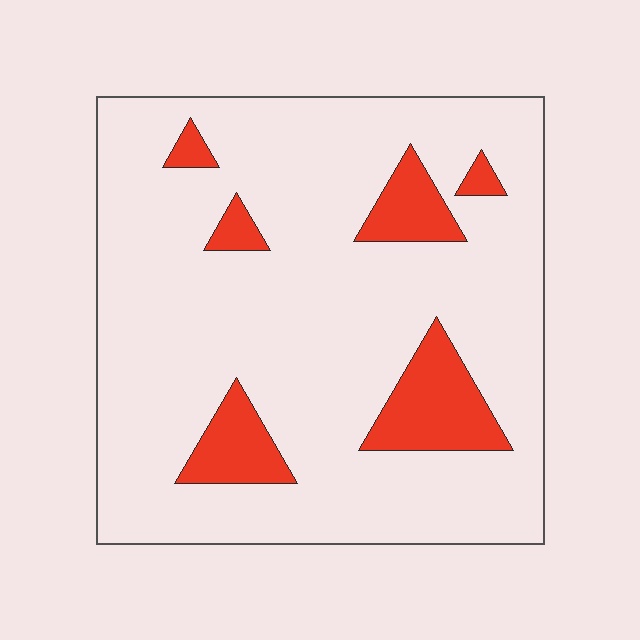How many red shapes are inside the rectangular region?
6.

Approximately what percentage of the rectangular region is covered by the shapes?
Approximately 15%.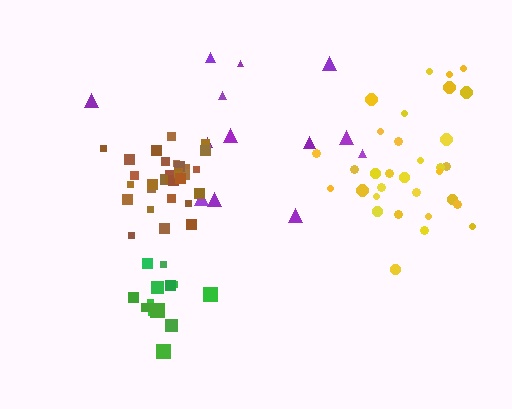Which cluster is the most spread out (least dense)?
Purple.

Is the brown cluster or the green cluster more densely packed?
Brown.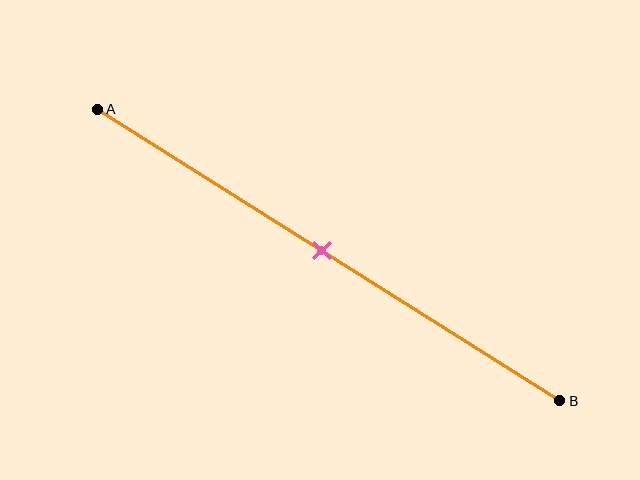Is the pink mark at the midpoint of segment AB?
Yes, the mark is approximately at the midpoint.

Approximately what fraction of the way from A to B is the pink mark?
The pink mark is approximately 50% of the way from A to B.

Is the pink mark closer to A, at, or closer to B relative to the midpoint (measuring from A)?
The pink mark is approximately at the midpoint of segment AB.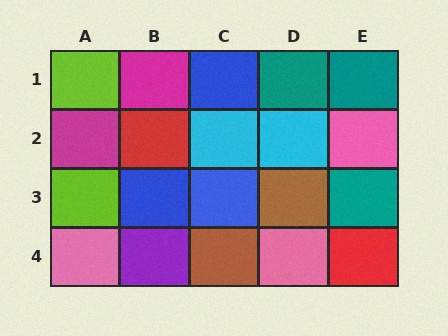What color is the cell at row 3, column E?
Teal.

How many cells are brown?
2 cells are brown.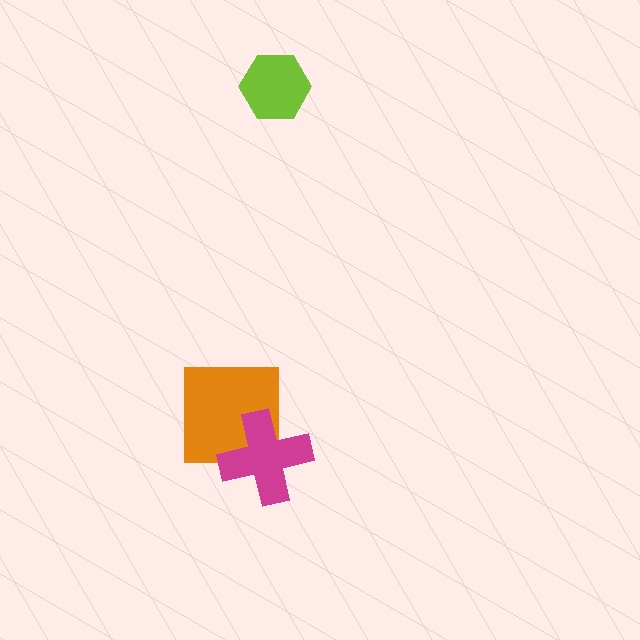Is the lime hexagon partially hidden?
No, no other shape covers it.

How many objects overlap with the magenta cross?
1 object overlaps with the magenta cross.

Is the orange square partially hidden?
Yes, it is partially covered by another shape.